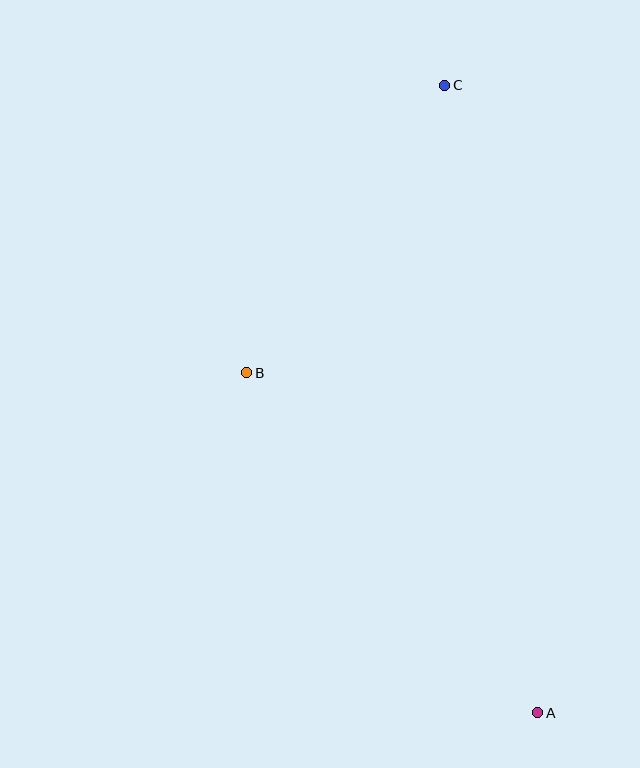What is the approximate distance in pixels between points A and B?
The distance between A and B is approximately 447 pixels.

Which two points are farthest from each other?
Points A and C are farthest from each other.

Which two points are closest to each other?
Points B and C are closest to each other.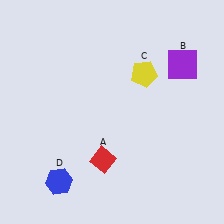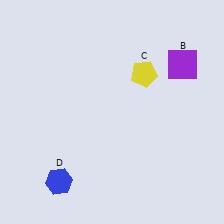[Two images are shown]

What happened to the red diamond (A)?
The red diamond (A) was removed in Image 2. It was in the bottom-left area of Image 1.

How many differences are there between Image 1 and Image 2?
There is 1 difference between the two images.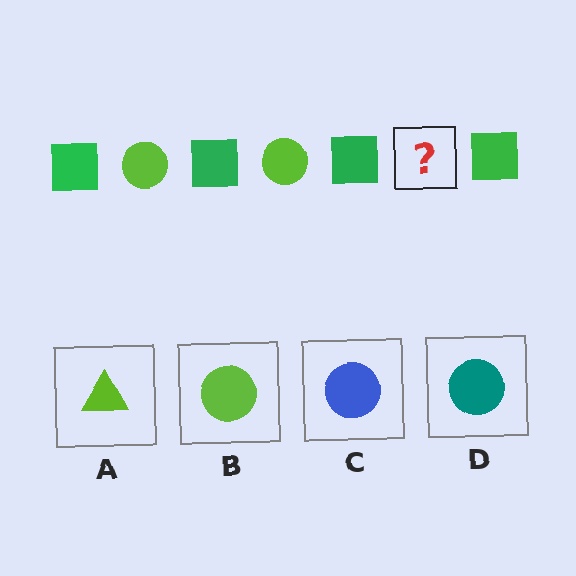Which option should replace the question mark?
Option B.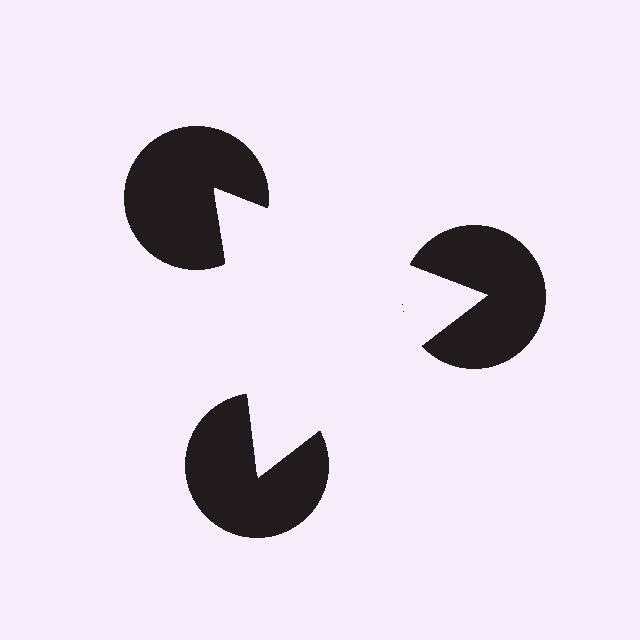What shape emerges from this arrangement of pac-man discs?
An illusory triangle — its edges are inferred from the aligned wedge cuts in the pac-man discs, not physically drawn.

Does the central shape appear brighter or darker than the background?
It typically appears slightly brighter than the background, even though no actual brightness change is drawn.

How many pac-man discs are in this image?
There are 3 — one at each vertex of the illusory triangle.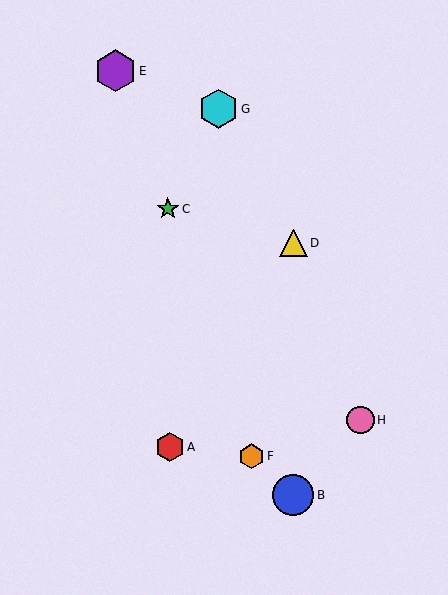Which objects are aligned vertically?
Objects B, D are aligned vertically.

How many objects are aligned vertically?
2 objects (B, D) are aligned vertically.